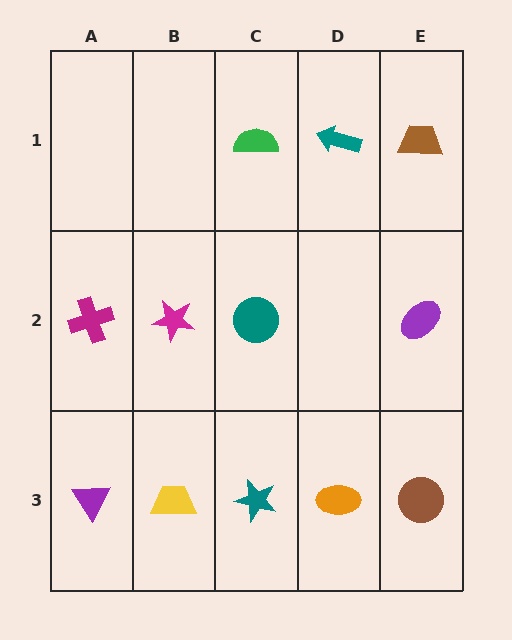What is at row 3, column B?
A yellow trapezoid.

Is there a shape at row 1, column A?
No, that cell is empty.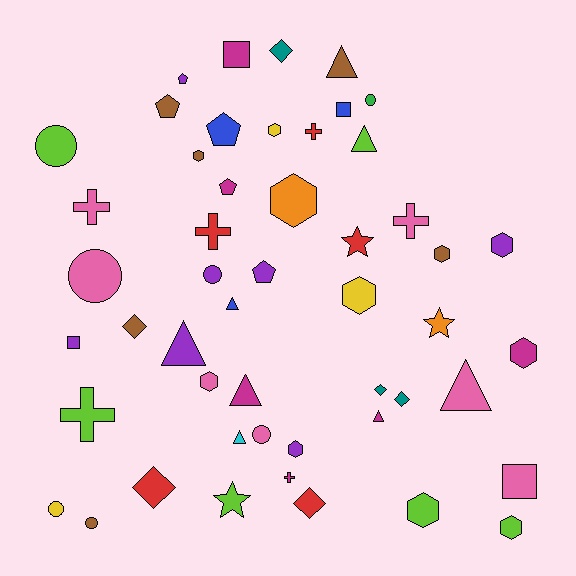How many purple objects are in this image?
There are 7 purple objects.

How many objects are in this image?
There are 50 objects.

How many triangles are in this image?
There are 8 triangles.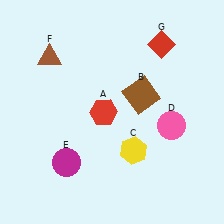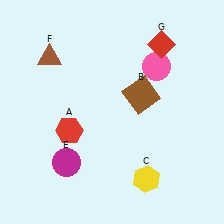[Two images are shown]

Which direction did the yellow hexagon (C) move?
The yellow hexagon (C) moved down.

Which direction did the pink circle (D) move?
The pink circle (D) moved up.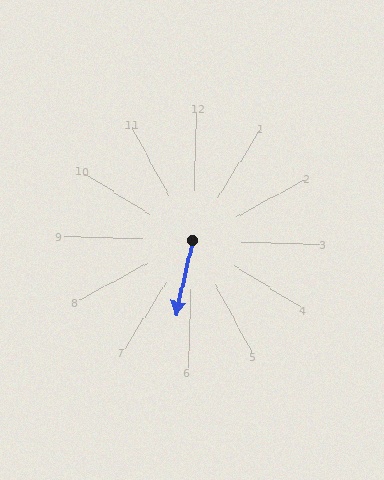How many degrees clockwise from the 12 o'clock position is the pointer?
Approximately 191 degrees.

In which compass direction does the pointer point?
South.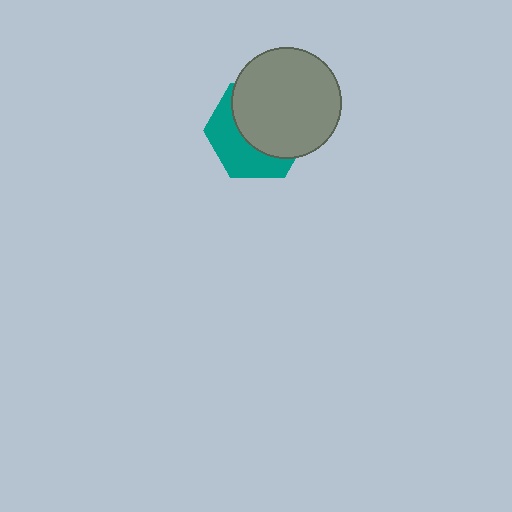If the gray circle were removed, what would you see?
You would see the complete teal hexagon.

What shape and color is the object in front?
The object in front is a gray circle.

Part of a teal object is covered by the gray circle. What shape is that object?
It is a hexagon.